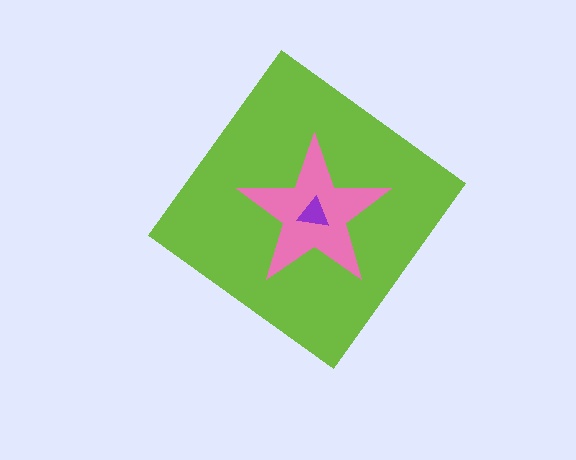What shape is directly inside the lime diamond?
The pink star.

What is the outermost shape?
The lime diamond.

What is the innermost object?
The purple triangle.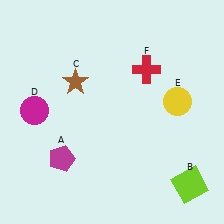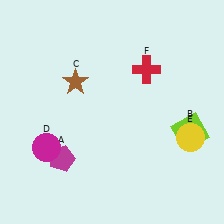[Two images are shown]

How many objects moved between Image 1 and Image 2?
3 objects moved between the two images.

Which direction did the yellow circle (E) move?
The yellow circle (E) moved down.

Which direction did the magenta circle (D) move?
The magenta circle (D) moved down.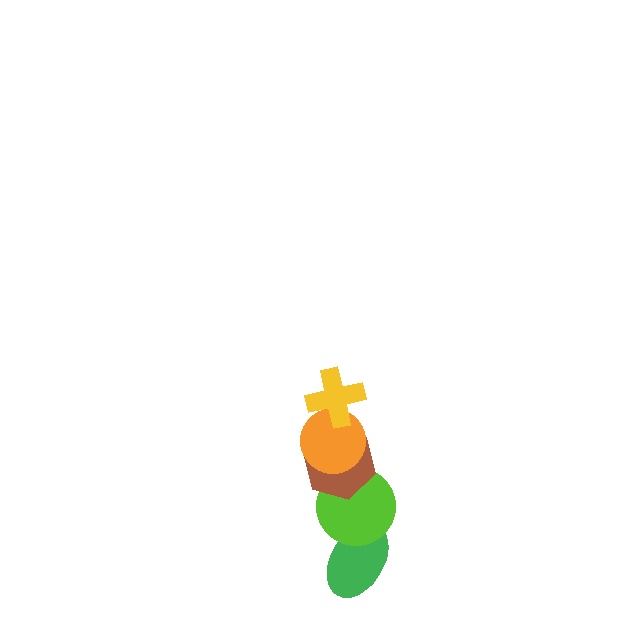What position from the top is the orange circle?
The orange circle is 2nd from the top.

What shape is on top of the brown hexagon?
The orange circle is on top of the brown hexagon.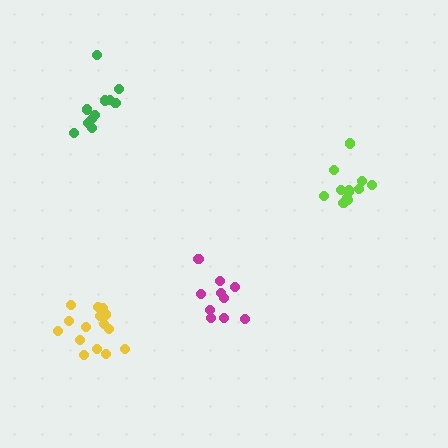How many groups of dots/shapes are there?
There are 4 groups.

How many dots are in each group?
Group 1: 10 dots, Group 2: 15 dots, Group 3: 11 dots, Group 4: 12 dots (48 total).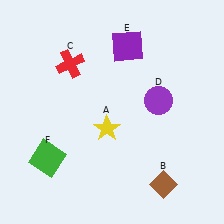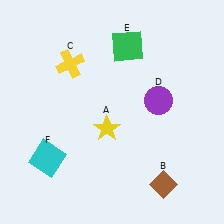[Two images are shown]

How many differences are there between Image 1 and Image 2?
There are 3 differences between the two images.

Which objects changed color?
C changed from red to yellow. E changed from purple to green. F changed from green to cyan.